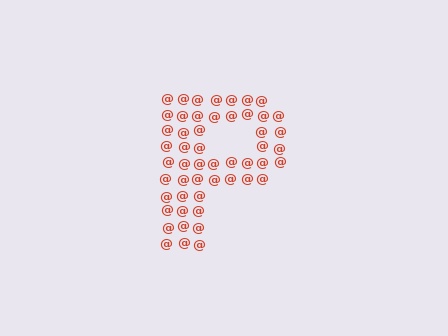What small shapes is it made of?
It is made of small at signs.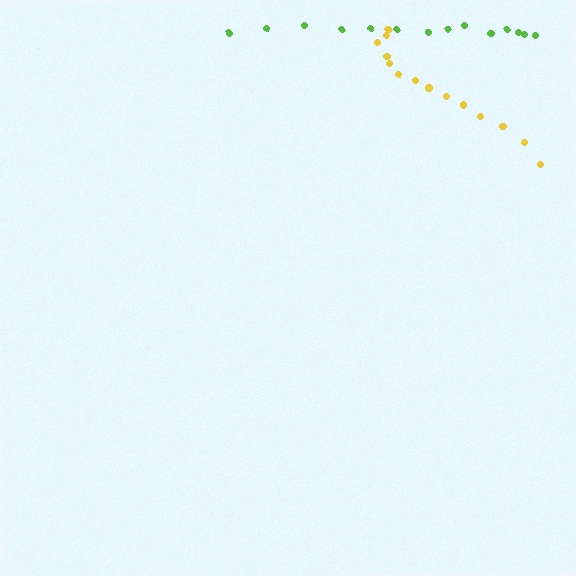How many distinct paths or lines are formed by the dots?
There are 2 distinct paths.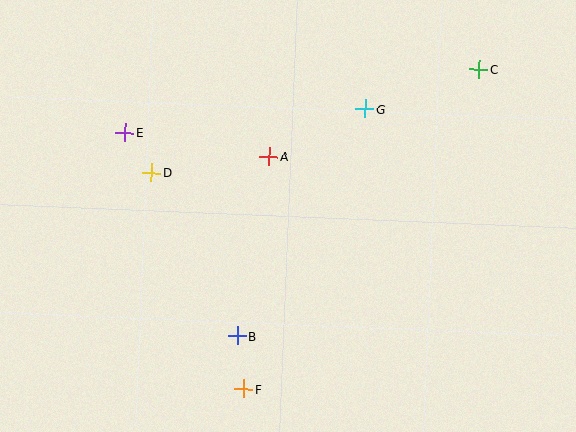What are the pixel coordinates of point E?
Point E is at (125, 132).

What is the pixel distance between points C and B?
The distance between C and B is 360 pixels.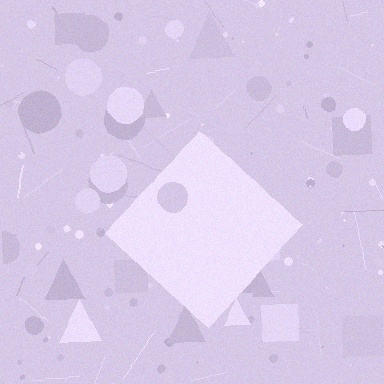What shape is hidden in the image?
A diamond is hidden in the image.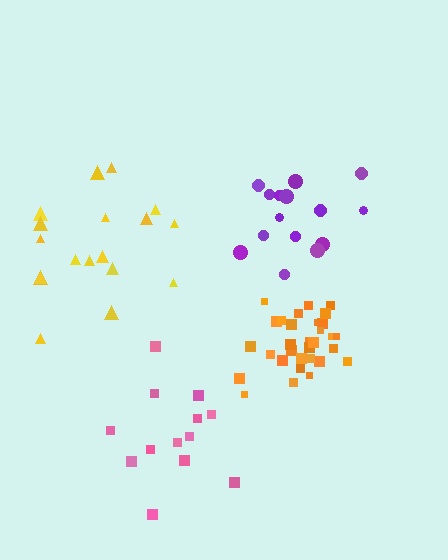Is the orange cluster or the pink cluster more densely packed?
Orange.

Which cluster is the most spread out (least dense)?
Yellow.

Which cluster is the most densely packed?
Orange.